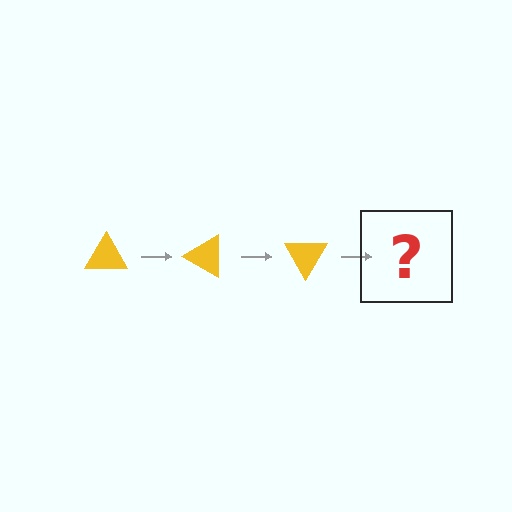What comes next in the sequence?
The next element should be a yellow triangle rotated 90 degrees.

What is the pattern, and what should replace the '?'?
The pattern is that the triangle rotates 30 degrees each step. The '?' should be a yellow triangle rotated 90 degrees.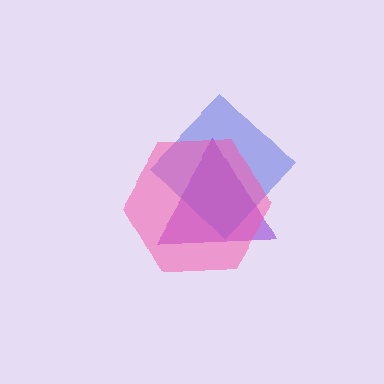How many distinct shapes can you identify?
There are 3 distinct shapes: a purple triangle, a blue diamond, a pink hexagon.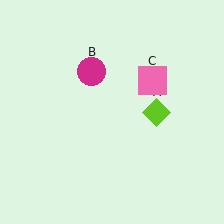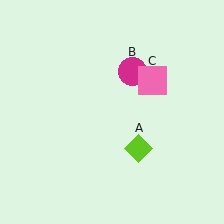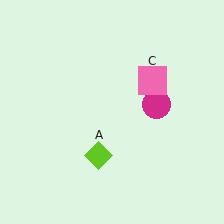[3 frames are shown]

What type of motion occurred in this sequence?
The lime diamond (object A), magenta circle (object B) rotated clockwise around the center of the scene.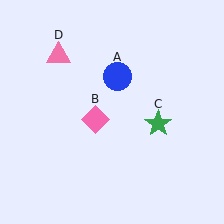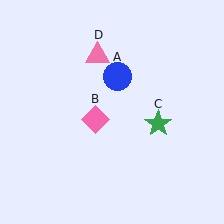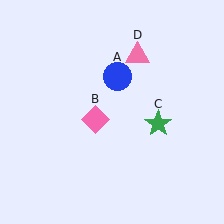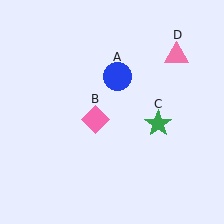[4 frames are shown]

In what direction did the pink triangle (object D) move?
The pink triangle (object D) moved right.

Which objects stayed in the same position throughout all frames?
Blue circle (object A) and pink diamond (object B) and green star (object C) remained stationary.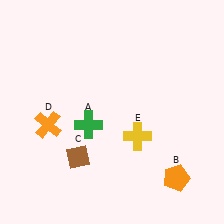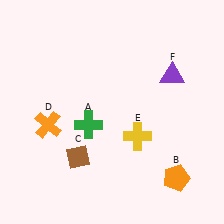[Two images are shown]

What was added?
A purple triangle (F) was added in Image 2.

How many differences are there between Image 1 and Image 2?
There is 1 difference between the two images.